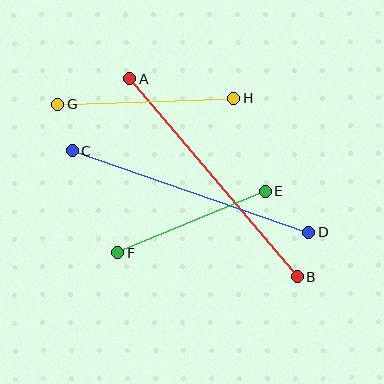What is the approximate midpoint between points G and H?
The midpoint is at approximately (145, 101) pixels.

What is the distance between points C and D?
The distance is approximately 250 pixels.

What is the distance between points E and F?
The distance is approximately 160 pixels.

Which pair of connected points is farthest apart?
Points A and B are farthest apart.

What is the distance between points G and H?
The distance is approximately 176 pixels.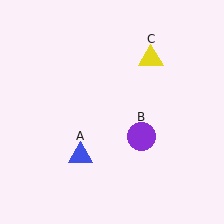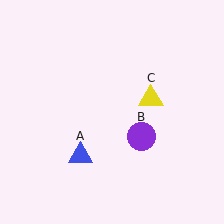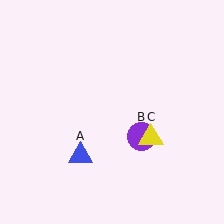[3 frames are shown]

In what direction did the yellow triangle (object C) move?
The yellow triangle (object C) moved down.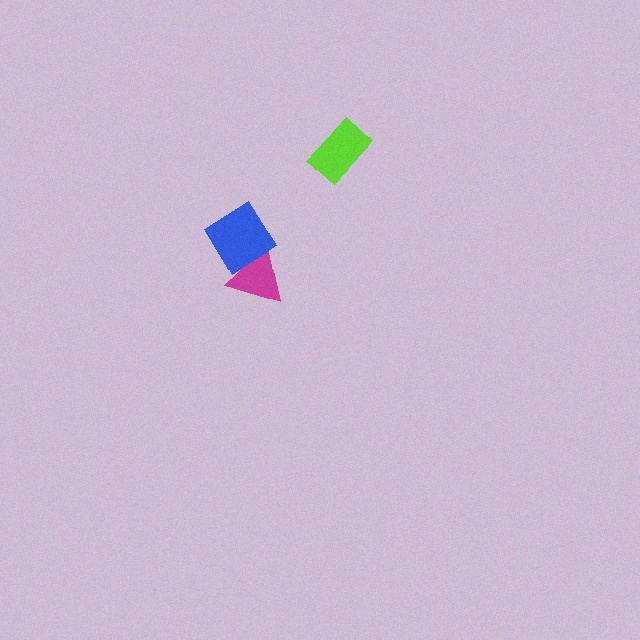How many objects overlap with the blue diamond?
1 object overlaps with the blue diamond.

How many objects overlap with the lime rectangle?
0 objects overlap with the lime rectangle.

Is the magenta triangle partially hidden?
Yes, it is partially covered by another shape.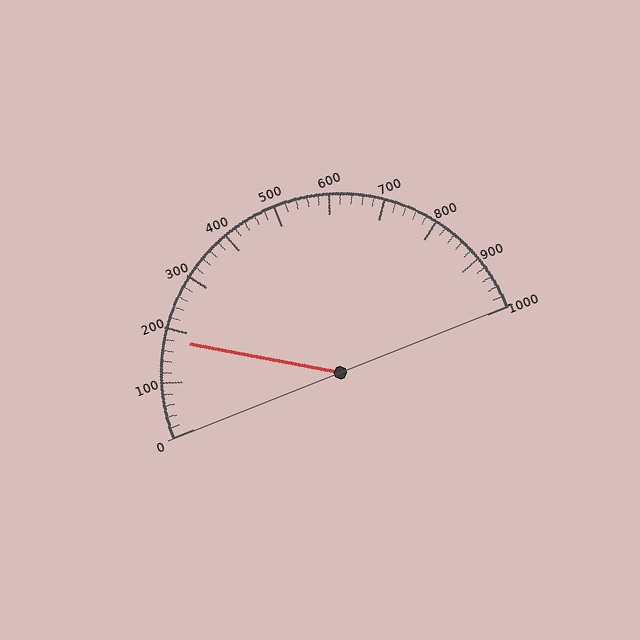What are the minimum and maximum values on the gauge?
The gauge ranges from 0 to 1000.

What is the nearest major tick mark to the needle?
The nearest major tick mark is 200.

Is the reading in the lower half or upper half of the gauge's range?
The reading is in the lower half of the range (0 to 1000).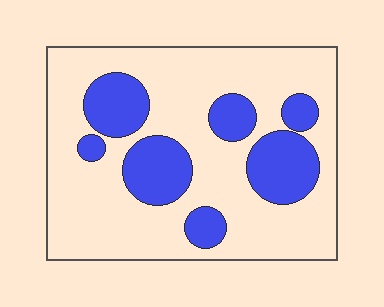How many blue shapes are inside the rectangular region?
7.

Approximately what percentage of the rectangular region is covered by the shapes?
Approximately 25%.